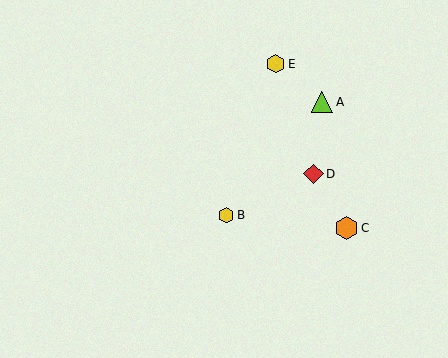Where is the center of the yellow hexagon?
The center of the yellow hexagon is at (275, 64).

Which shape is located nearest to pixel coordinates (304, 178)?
The red diamond (labeled D) at (313, 174) is nearest to that location.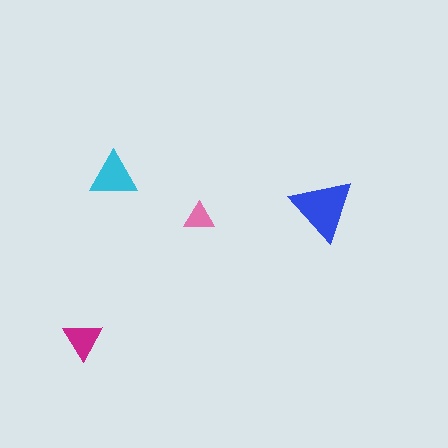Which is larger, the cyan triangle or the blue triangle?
The blue one.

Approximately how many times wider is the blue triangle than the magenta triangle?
About 1.5 times wider.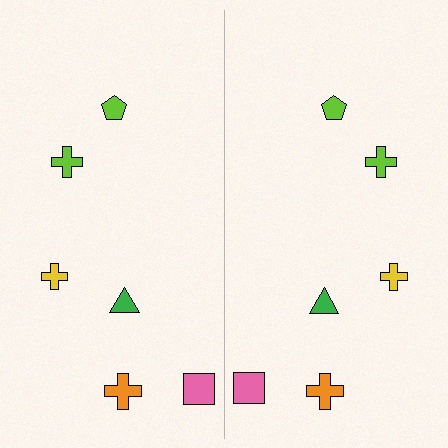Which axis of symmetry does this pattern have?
The pattern has a vertical axis of symmetry running through the center of the image.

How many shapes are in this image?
There are 12 shapes in this image.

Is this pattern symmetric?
Yes, this pattern has bilateral (reflection) symmetry.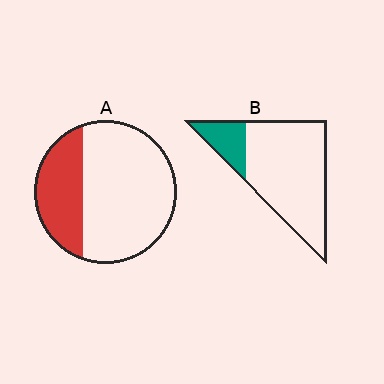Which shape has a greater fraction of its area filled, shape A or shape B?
Shape A.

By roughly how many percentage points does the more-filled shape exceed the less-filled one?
By roughly 10 percentage points (A over B).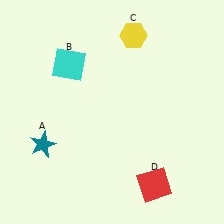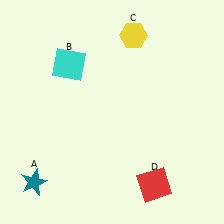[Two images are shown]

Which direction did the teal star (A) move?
The teal star (A) moved down.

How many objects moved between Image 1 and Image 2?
1 object moved between the two images.